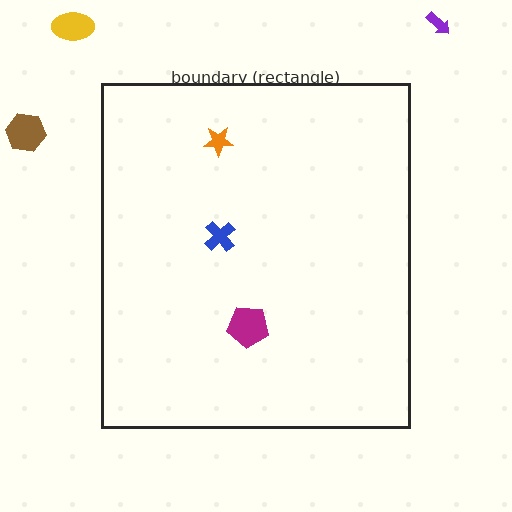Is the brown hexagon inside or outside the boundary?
Outside.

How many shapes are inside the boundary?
3 inside, 3 outside.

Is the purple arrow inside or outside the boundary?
Outside.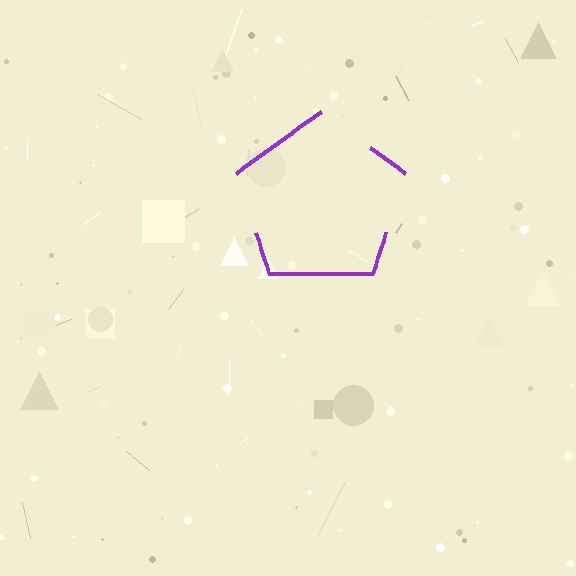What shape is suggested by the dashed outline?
The dashed outline suggests a pentagon.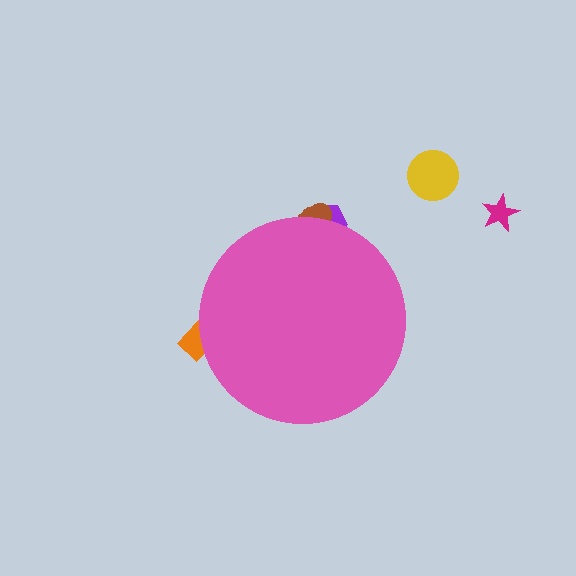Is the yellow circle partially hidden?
No, the yellow circle is fully visible.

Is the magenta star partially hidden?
No, the magenta star is fully visible.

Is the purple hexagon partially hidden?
Yes, the purple hexagon is partially hidden behind the pink circle.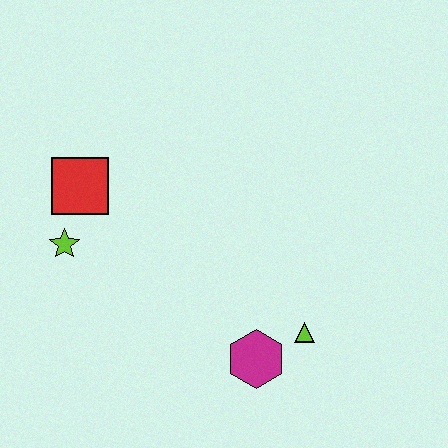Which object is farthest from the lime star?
The lime triangle is farthest from the lime star.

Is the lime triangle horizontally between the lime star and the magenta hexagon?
No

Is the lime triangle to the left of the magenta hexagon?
No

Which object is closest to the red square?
The lime star is closest to the red square.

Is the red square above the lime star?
Yes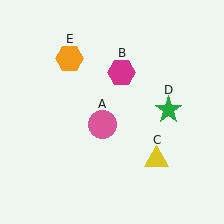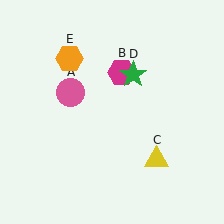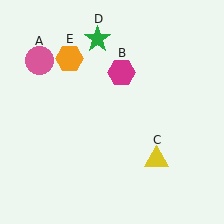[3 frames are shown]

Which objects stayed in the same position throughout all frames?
Magenta hexagon (object B) and yellow triangle (object C) and orange hexagon (object E) remained stationary.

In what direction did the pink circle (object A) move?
The pink circle (object A) moved up and to the left.